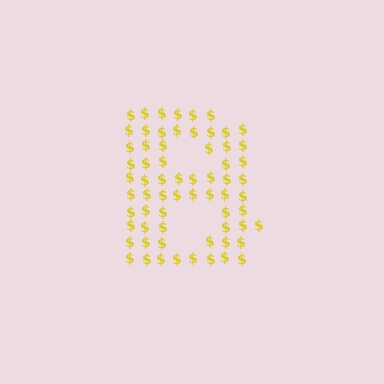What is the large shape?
The large shape is the letter B.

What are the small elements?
The small elements are dollar signs.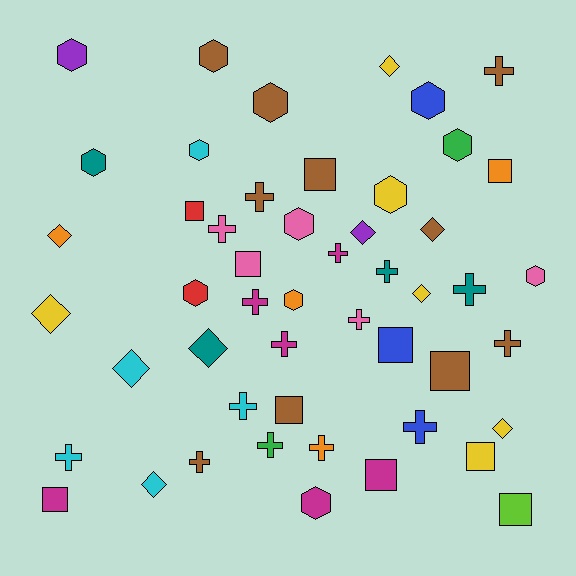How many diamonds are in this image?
There are 10 diamonds.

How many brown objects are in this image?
There are 10 brown objects.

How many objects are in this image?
There are 50 objects.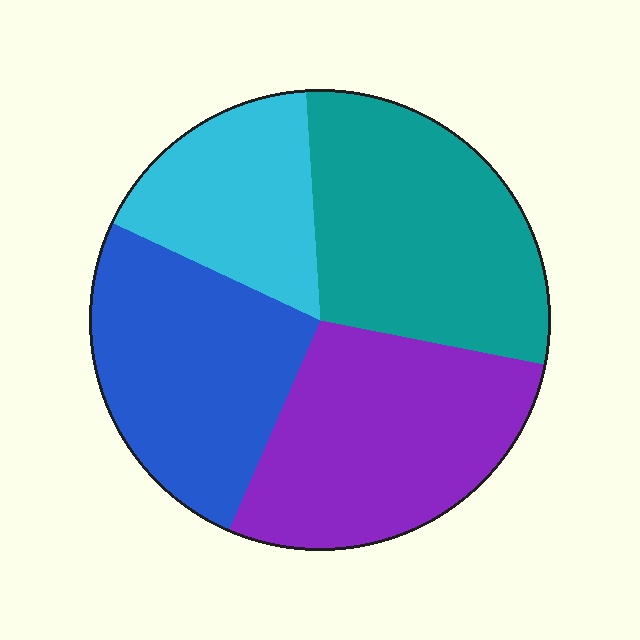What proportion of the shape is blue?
Blue covers 25% of the shape.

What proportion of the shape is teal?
Teal covers roughly 30% of the shape.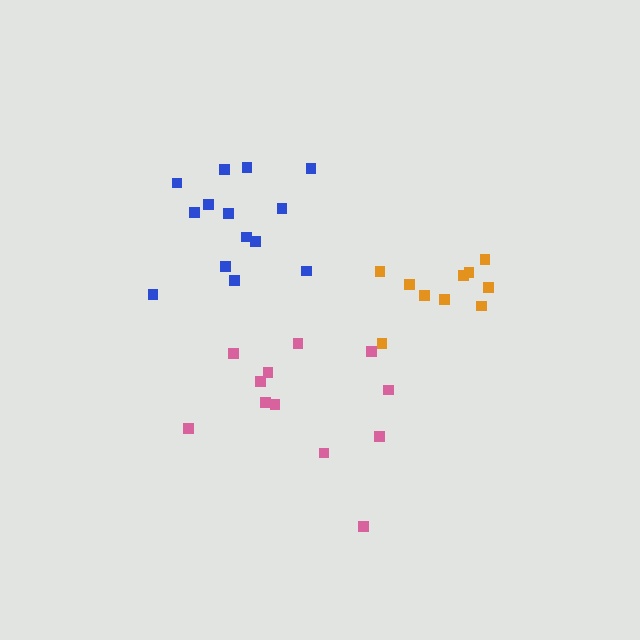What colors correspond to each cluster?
The clusters are colored: blue, orange, pink.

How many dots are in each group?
Group 1: 14 dots, Group 2: 10 dots, Group 3: 12 dots (36 total).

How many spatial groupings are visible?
There are 3 spatial groupings.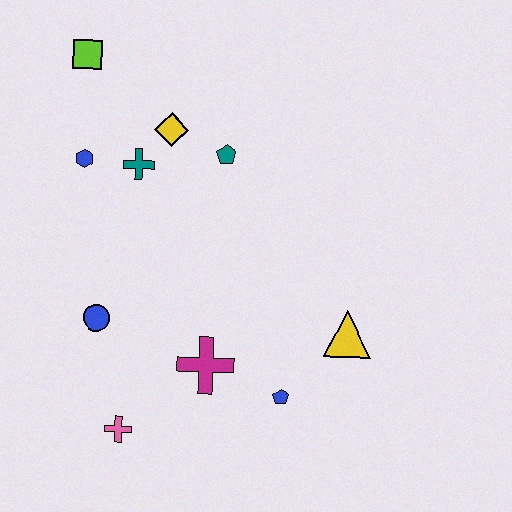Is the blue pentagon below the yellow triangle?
Yes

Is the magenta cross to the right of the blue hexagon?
Yes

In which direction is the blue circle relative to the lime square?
The blue circle is below the lime square.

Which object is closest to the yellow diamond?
The teal cross is closest to the yellow diamond.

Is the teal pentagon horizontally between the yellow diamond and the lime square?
No